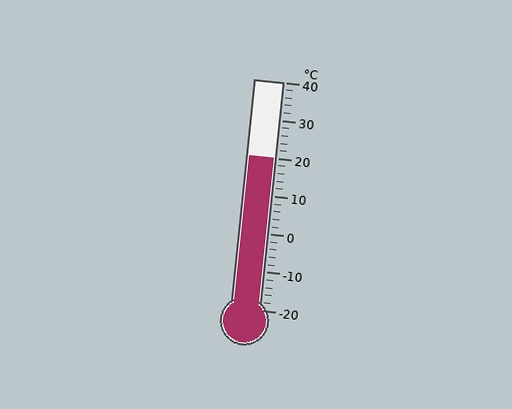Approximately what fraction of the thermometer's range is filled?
The thermometer is filled to approximately 65% of its range.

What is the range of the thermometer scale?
The thermometer scale ranges from -20°C to 40°C.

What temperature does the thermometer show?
The thermometer shows approximately 20°C.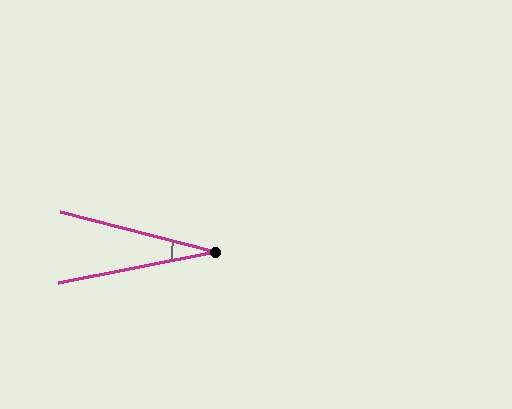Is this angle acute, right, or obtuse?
It is acute.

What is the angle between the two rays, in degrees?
Approximately 26 degrees.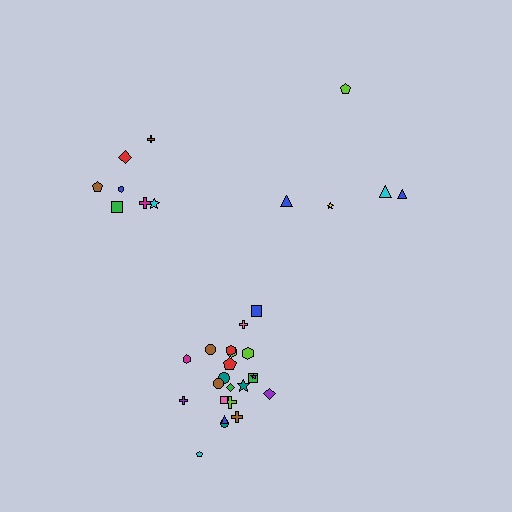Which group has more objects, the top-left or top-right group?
The top-left group.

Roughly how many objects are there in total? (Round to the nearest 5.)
Roughly 35 objects in total.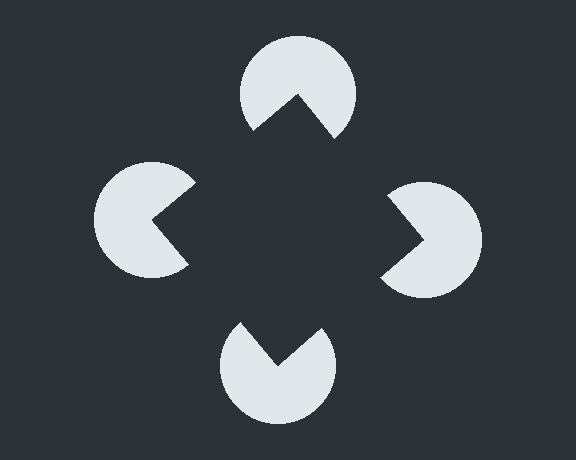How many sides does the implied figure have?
4 sides.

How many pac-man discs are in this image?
There are 4 — one at each vertex of the illusory square.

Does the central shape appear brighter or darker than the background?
It typically appears slightly darker than the background, even though no actual brightness change is drawn.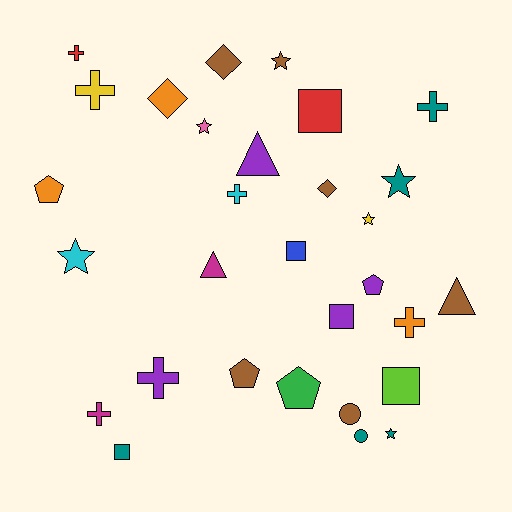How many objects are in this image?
There are 30 objects.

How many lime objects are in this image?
There is 1 lime object.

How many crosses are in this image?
There are 7 crosses.